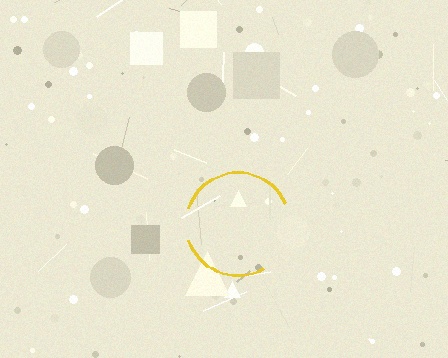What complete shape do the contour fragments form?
The contour fragments form a circle.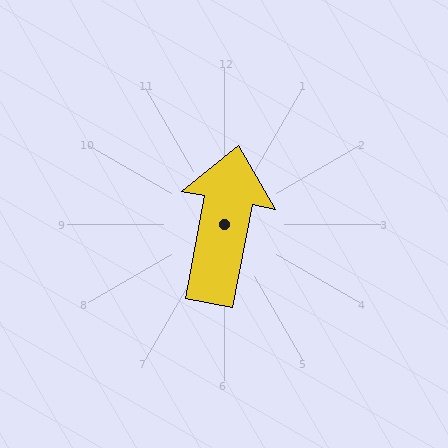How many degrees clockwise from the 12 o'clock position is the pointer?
Approximately 11 degrees.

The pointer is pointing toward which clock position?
Roughly 12 o'clock.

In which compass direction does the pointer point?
North.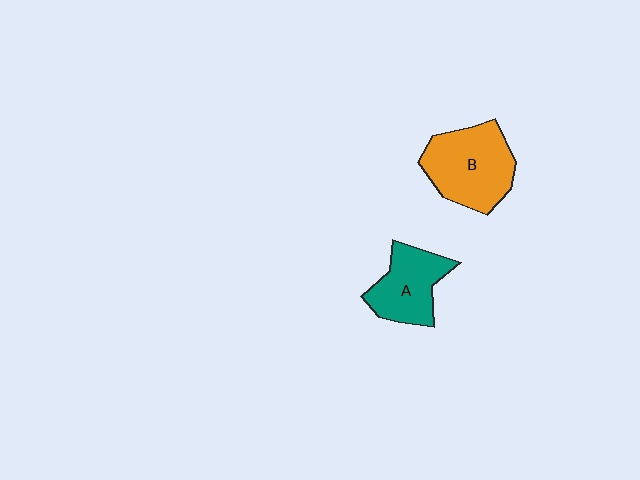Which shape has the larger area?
Shape B (orange).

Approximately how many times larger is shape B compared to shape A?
Approximately 1.3 times.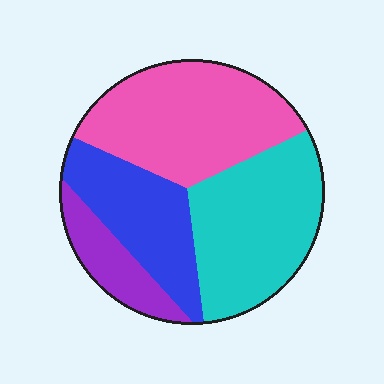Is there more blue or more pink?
Pink.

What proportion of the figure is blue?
Blue takes up about one fifth (1/5) of the figure.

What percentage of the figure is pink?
Pink takes up about one third (1/3) of the figure.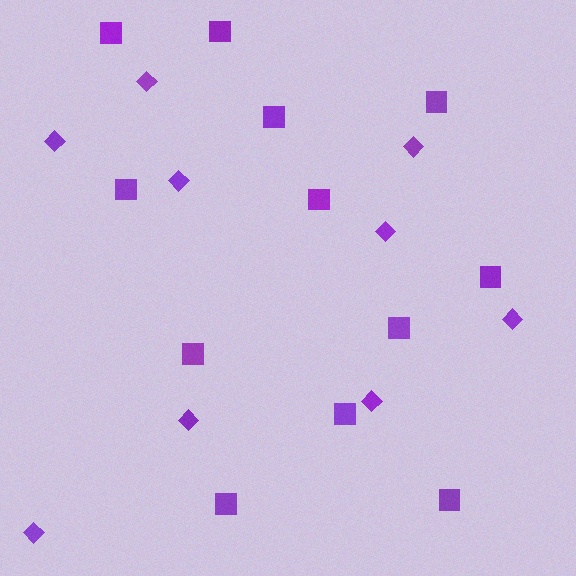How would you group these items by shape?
There are 2 groups: one group of diamonds (9) and one group of squares (12).